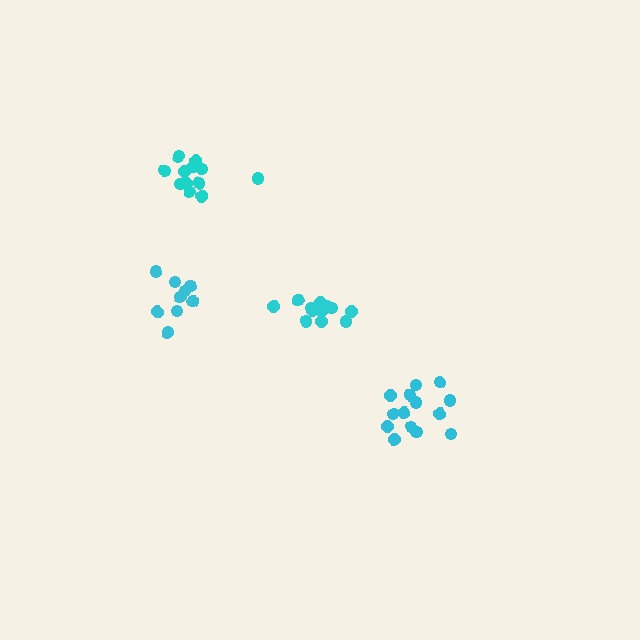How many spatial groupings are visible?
There are 4 spatial groupings.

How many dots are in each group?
Group 1: 14 dots, Group 2: 9 dots, Group 3: 12 dots, Group 4: 13 dots (48 total).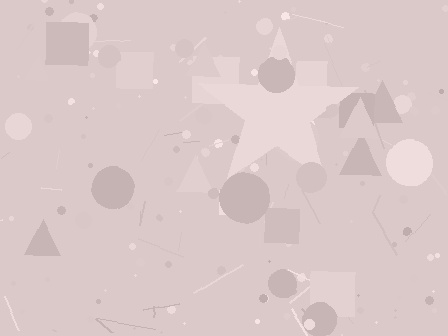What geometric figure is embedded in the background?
A star is embedded in the background.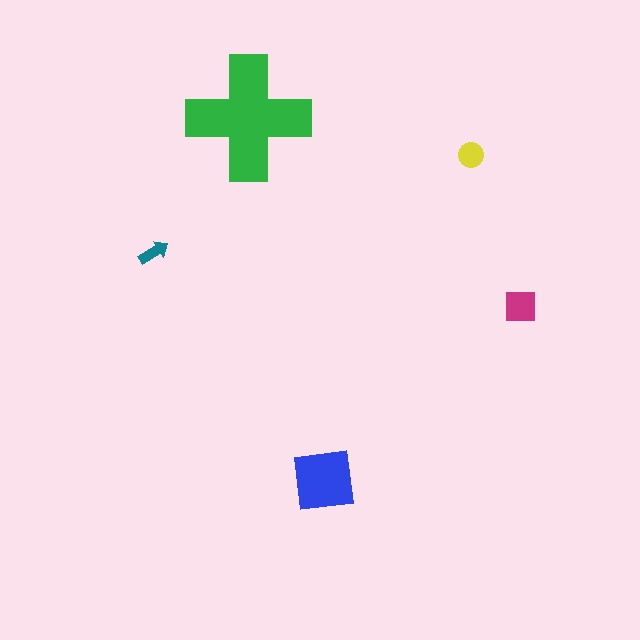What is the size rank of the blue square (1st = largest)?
2nd.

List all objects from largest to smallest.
The green cross, the blue square, the magenta square, the yellow circle, the teal arrow.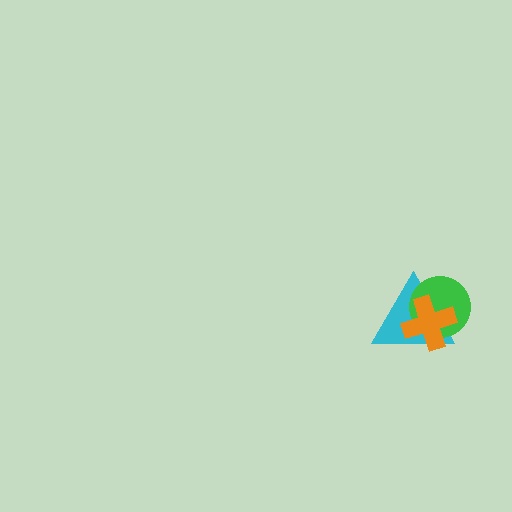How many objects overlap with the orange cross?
2 objects overlap with the orange cross.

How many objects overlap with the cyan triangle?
2 objects overlap with the cyan triangle.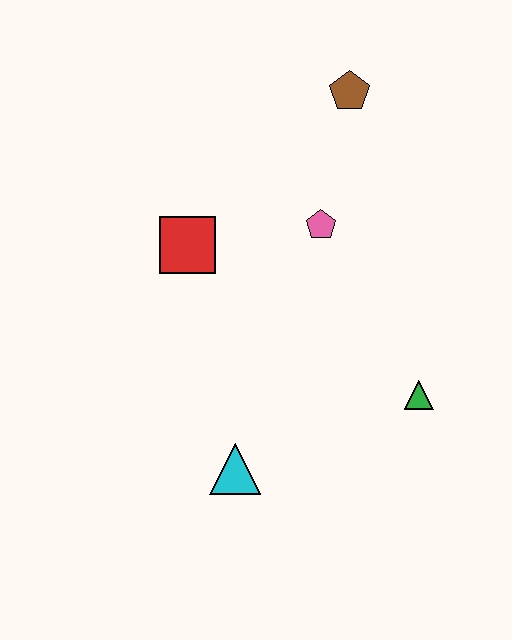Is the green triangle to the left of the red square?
No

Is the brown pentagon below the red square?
No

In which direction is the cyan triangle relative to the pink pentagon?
The cyan triangle is below the pink pentagon.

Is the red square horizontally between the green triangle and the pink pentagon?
No